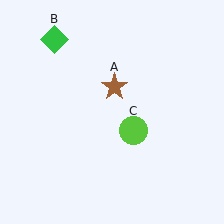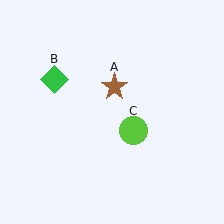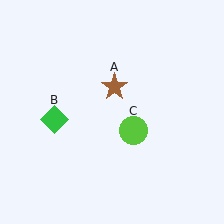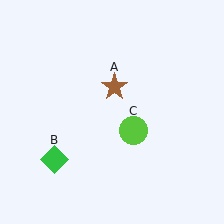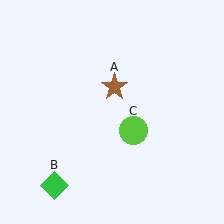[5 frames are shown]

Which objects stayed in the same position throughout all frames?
Brown star (object A) and lime circle (object C) remained stationary.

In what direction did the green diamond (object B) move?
The green diamond (object B) moved down.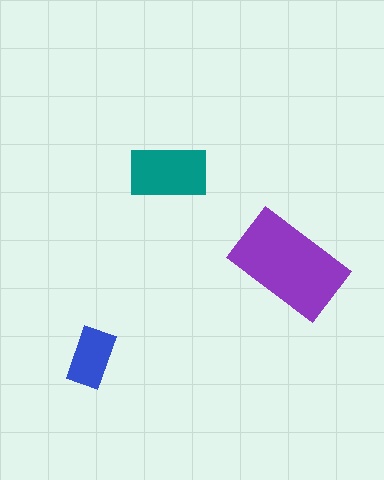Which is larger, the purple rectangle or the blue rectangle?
The purple one.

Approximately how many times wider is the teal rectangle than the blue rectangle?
About 1.5 times wider.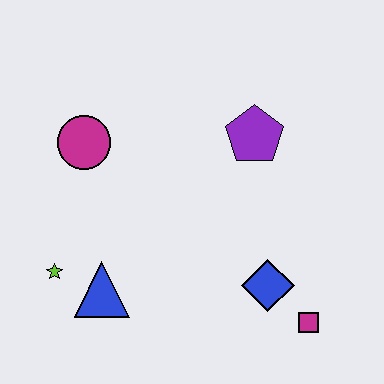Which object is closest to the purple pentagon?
The blue diamond is closest to the purple pentagon.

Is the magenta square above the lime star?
No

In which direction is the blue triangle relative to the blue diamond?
The blue triangle is to the left of the blue diamond.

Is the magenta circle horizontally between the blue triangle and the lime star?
Yes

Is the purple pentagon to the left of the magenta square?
Yes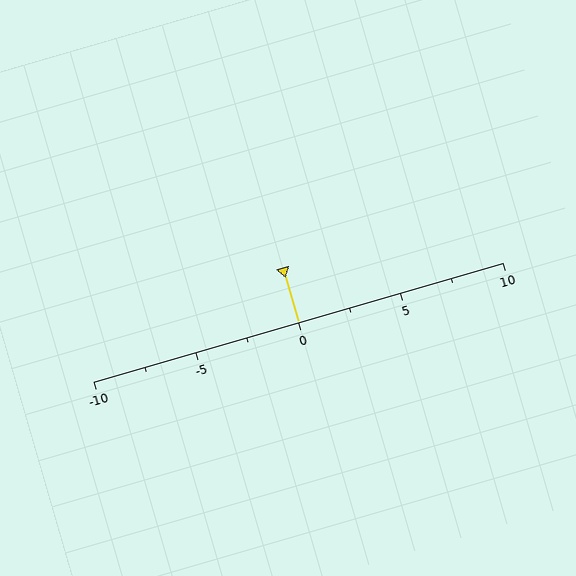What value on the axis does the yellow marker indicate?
The marker indicates approximately 0.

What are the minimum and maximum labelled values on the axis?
The axis runs from -10 to 10.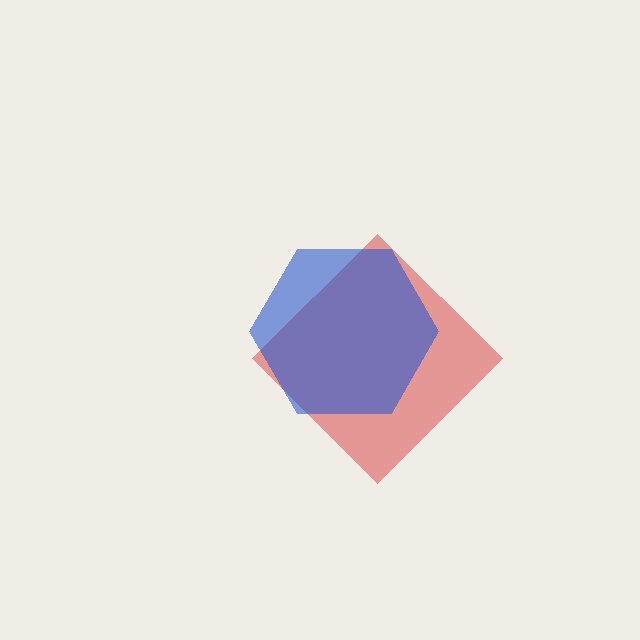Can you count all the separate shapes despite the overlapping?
Yes, there are 2 separate shapes.